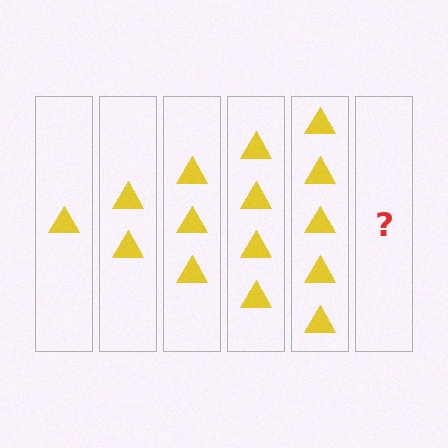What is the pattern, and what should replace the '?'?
The pattern is that each step adds one more triangle. The '?' should be 6 triangles.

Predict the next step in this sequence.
The next step is 6 triangles.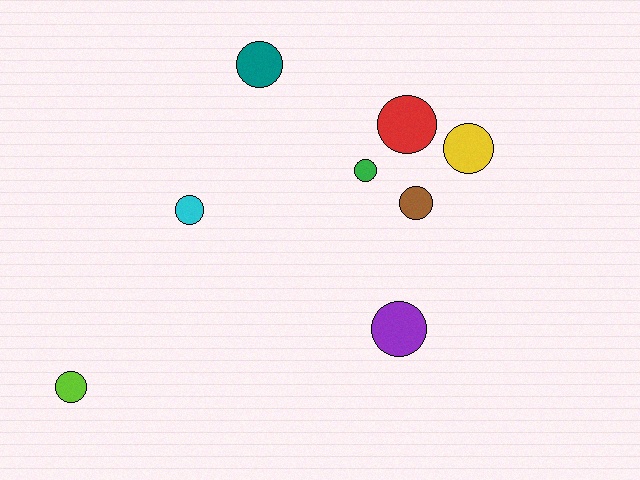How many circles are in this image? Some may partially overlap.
There are 8 circles.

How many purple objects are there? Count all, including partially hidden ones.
There is 1 purple object.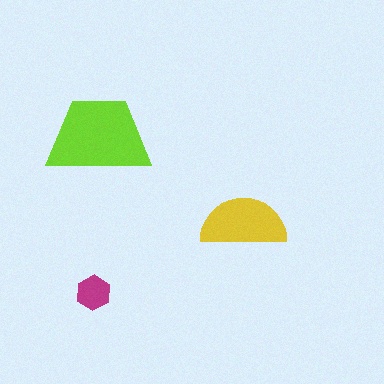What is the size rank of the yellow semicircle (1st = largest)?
2nd.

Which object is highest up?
The lime trapezoid is topmost.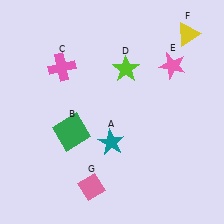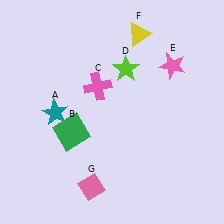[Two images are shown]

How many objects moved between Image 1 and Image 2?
3 objects moved between the two images.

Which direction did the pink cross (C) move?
The pink cross (C) moved right.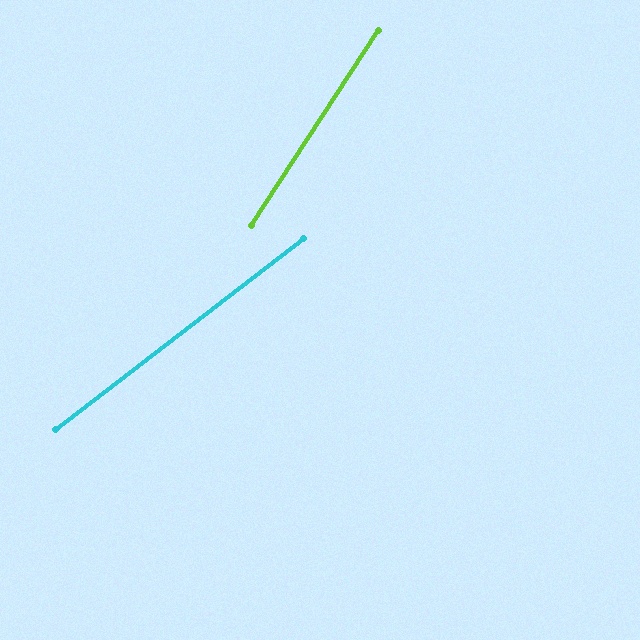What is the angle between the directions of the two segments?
Approximately 19 degrees.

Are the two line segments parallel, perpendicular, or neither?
Neither parallel nor perpendicular — they differ by about 19°.